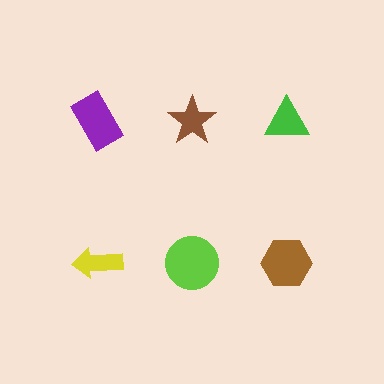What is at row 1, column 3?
A green triangle.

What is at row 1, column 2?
A brown star.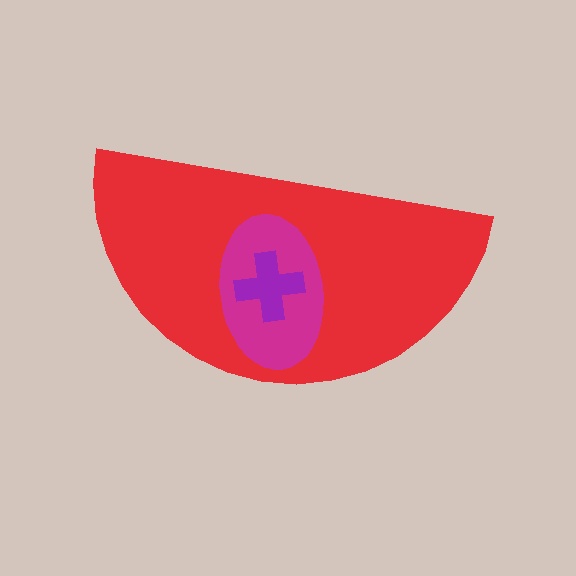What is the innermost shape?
The purple cross.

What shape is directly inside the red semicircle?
The magenta ellipse.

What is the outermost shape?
The red semicircle.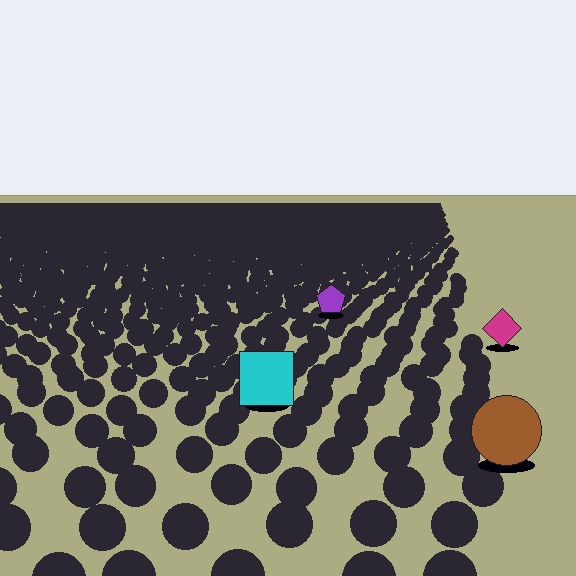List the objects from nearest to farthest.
From nearest to farthest: the brown circle, the cyan square, the magenta diamond, the purple pentagon.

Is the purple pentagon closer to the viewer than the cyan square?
No. The cyan square is closer — you can tell from the texture gradient: the ground texture is coarser near it.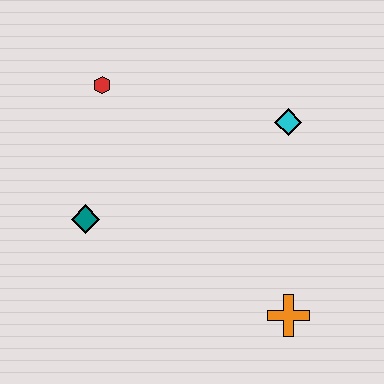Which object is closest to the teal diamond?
The red hexagon is closest to the teal diamond.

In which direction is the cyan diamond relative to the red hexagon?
The cyan diamond is to the right of the red hexagon.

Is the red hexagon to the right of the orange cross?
No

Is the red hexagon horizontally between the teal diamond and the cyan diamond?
Yes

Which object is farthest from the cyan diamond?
The teal diamond is farthest from the cyan diamond.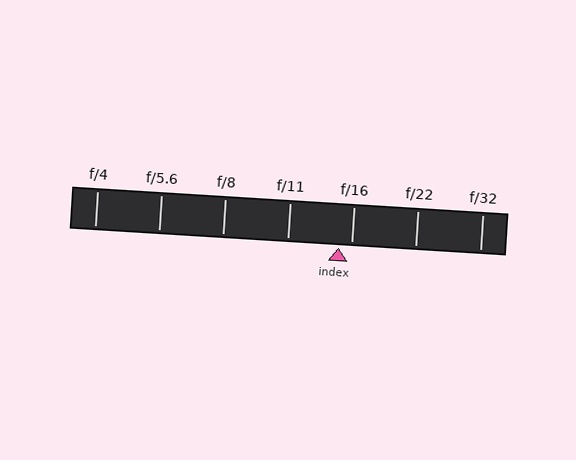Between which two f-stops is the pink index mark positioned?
The index mark is between f/11 and f/16.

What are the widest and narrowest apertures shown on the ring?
The widest aperture shown is f/4 and the narrowest is f/32.